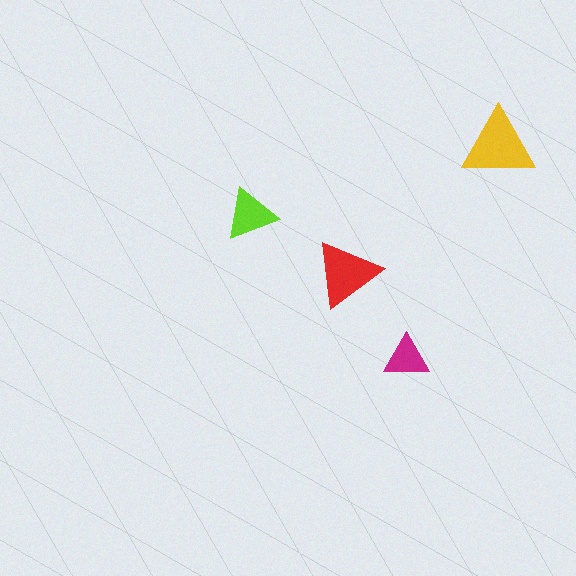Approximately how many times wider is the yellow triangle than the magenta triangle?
About 1.5 times wider.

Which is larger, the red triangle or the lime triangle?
The red one.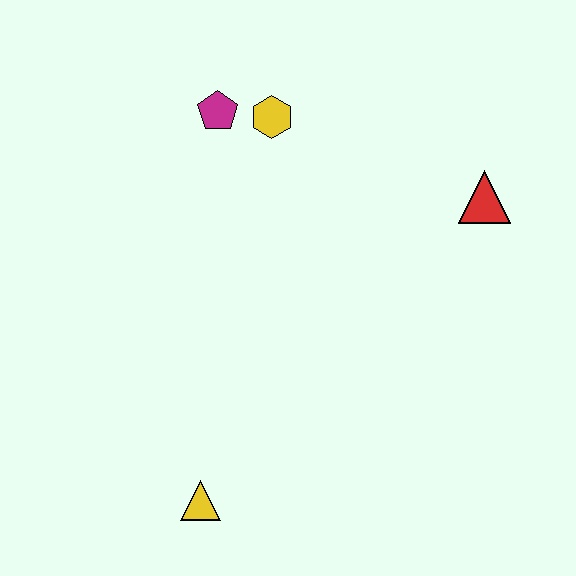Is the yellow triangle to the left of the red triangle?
Yes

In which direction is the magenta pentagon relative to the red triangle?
The magenta pentagon is to the left of the red triangle.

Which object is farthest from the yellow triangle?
The red triangle is farthest from the yellow triangle.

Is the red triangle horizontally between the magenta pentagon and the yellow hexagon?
No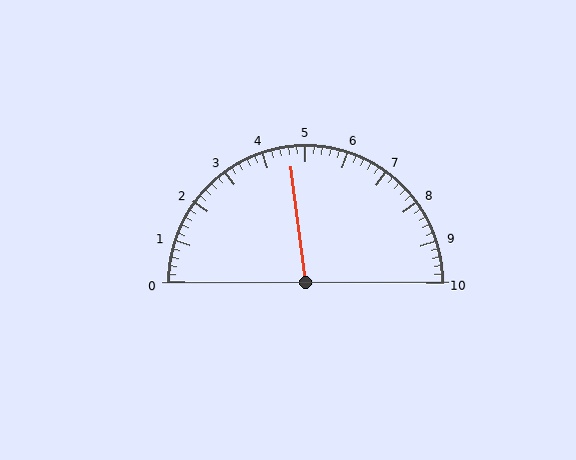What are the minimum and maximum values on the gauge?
The gauge ranges from 0 to 10.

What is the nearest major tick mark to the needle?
The nearest major tick mark is 5.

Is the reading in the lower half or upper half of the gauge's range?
The reading is in the lower half of the range (0 to 10).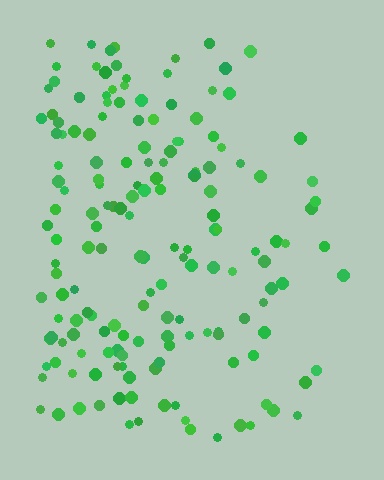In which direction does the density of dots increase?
From right to left, with the left side densest.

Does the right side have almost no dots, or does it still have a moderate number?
Still a moderate number, just noticeably fewer than the left.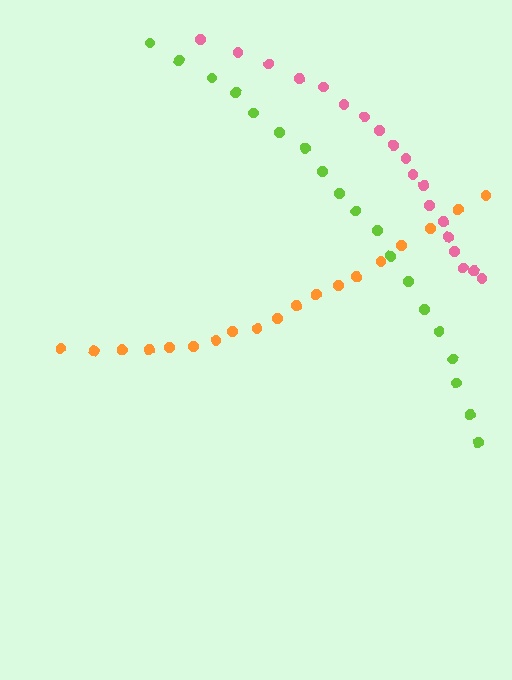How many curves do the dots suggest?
There are 3 distinct paths.